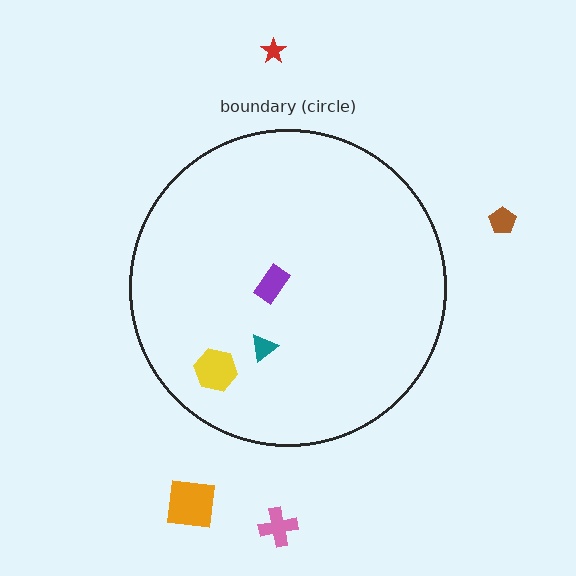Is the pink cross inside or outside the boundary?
Outside.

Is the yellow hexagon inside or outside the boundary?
Inside.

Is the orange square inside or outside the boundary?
Outside.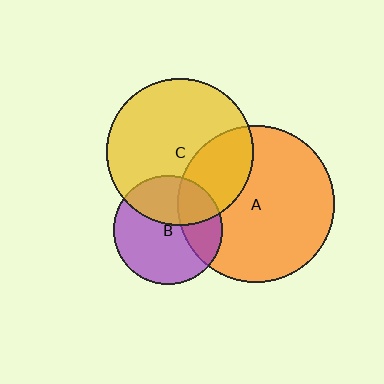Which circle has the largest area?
Circle A (orange).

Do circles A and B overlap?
Yes.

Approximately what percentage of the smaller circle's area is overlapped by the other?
Approximately 30%.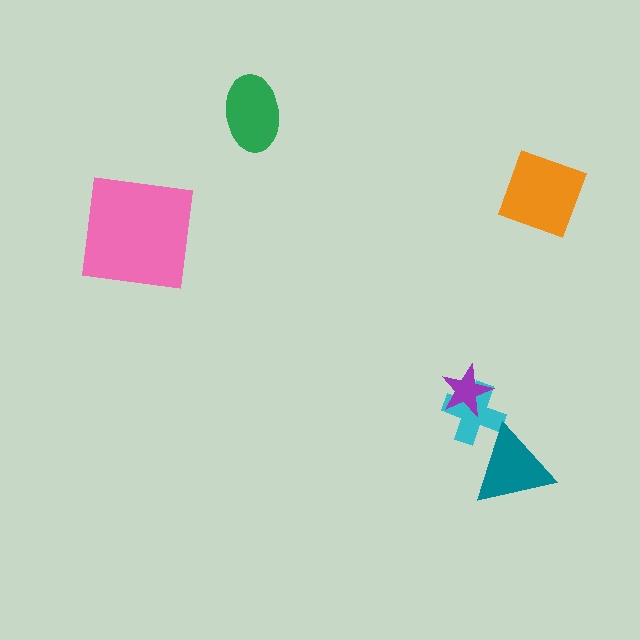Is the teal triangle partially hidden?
No, no other shape covers it.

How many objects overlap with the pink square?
0 objects overlap with the pink square.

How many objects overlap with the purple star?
1 object overlaps with the purple star.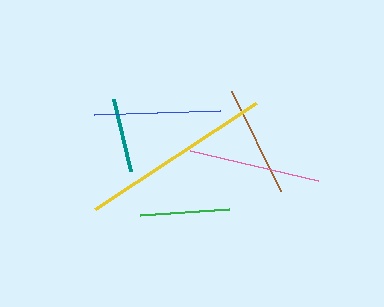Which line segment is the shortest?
The teal line is the shortest at approximately 73 pixels.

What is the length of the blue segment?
The blue segment is approximately 126 pixels long.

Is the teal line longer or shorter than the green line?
The green line is longer than the teal line.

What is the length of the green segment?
The green segment is approximately 89 pixels long.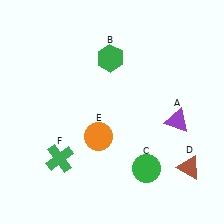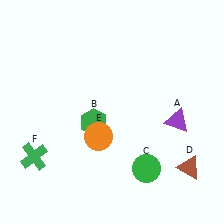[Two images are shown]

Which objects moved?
The objects that moved are: the green hexagon (B), the green cross (F).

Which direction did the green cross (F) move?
The green cross (F) moved left.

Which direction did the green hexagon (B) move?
The green hexagon (B) moved down.